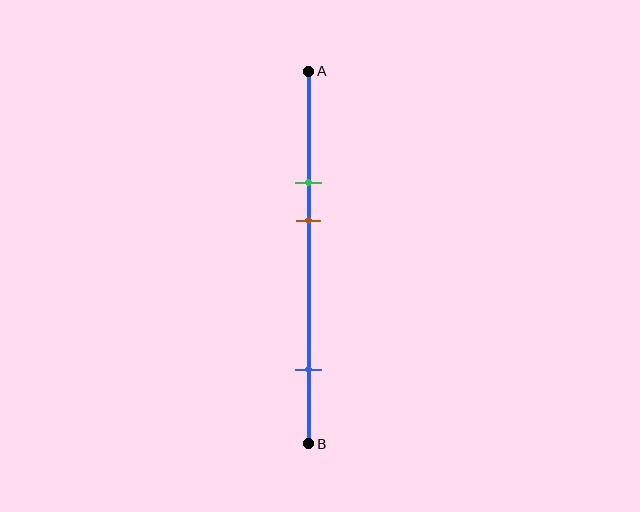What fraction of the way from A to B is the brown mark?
The brown mark is approximately 40% (0.4) of the way from A to B.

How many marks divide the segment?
There are 3 marks dividing the segment.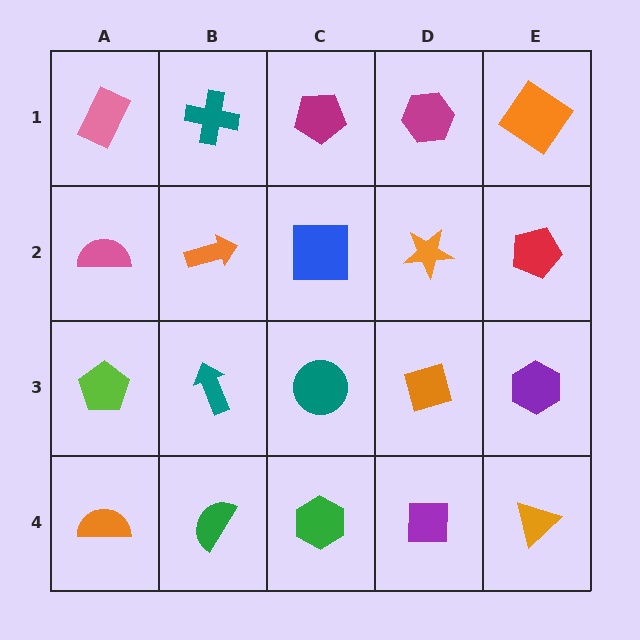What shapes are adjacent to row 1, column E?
A red pentagon (row 2, column E), a magenta hexagon (row 1, column D).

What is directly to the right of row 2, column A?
An orange arrow.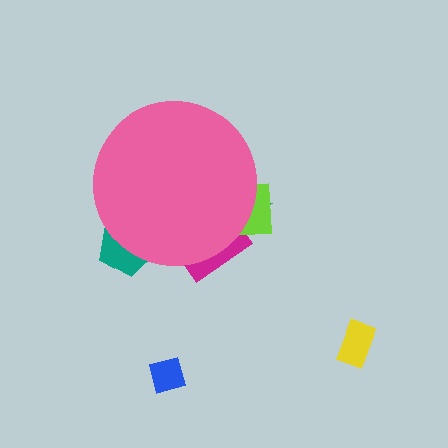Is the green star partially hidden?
Yes, the green star is partially hidden behind the pink circle.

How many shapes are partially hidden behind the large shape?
4 shapes are partially hidden.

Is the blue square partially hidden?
No, the blue square is fully visible.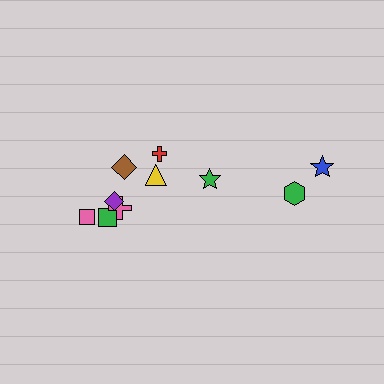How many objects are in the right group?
There are 3 objects.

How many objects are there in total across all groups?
There are 10 objects.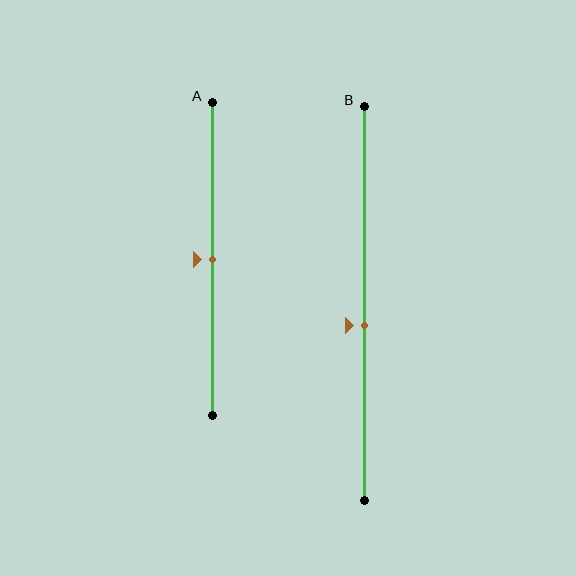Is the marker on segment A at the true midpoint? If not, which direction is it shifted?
Yes, the marker on segment A is at the true midpoint.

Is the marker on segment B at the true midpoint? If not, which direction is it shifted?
No, the marker on segment B is shifted downward by about 5% of the segment length.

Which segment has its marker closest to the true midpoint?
Segment A has its marker closest to the true midpoint.